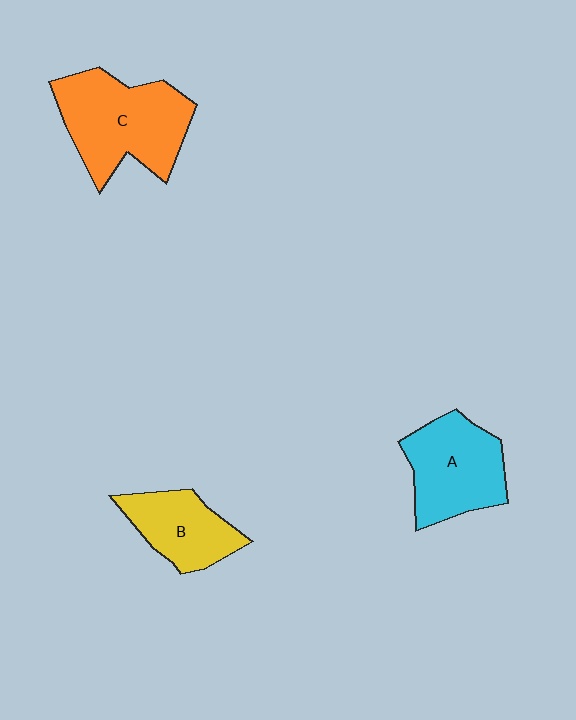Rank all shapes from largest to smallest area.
From largest to smallest: C (orange), A (cyan), B (yellow).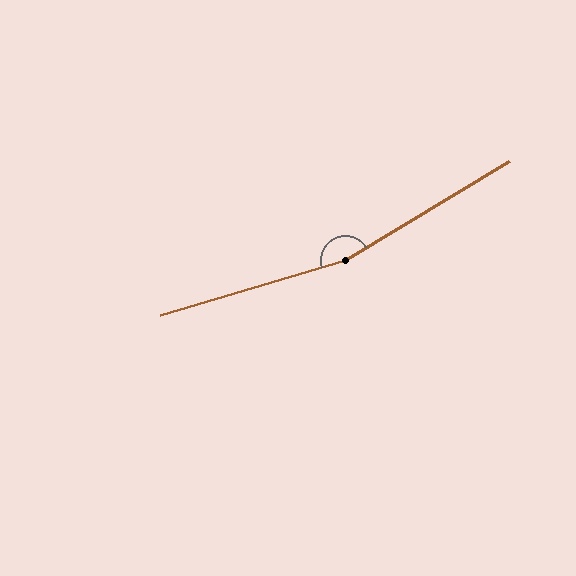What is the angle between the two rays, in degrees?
Approximately 165 degrees.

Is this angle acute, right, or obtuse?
It is obtuse.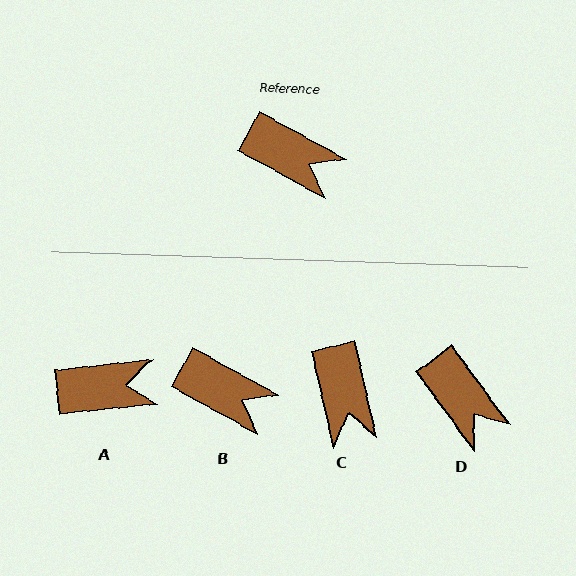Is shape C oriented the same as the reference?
No, it is off by about 48 degrees.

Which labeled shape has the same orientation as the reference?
B.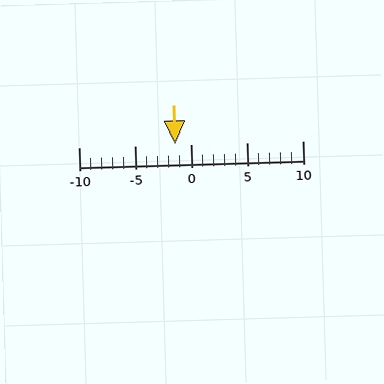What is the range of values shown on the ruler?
The ruler shows values from -10 to 10.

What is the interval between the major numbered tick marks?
The major tick marks are spaced 5 units apart.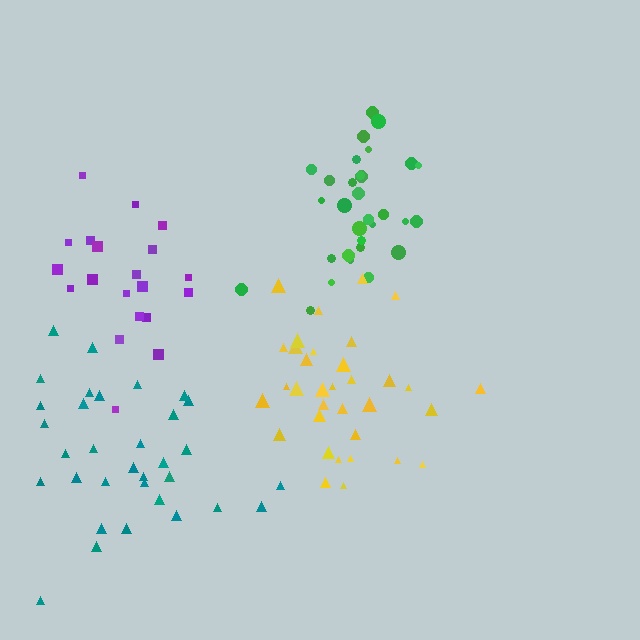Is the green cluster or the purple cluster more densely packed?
Purple.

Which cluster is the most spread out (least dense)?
Teal.